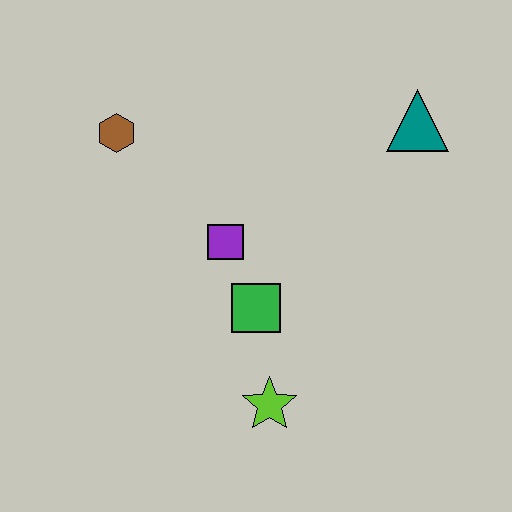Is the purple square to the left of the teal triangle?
Yes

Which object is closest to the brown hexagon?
The purple square is closest to the brown hexagon.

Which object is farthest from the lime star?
The teal triangle is farthest from the lime star.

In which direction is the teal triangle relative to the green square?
The teal triangle is above the green square.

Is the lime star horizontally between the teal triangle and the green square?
Yes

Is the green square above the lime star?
Yes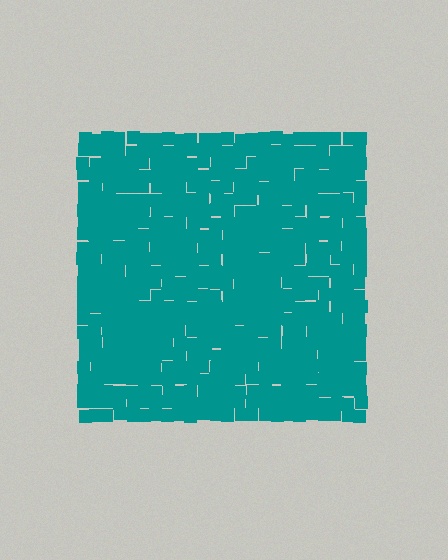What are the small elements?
The small elements are squares.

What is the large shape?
The large shape is a square.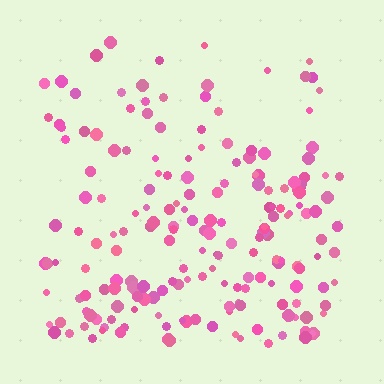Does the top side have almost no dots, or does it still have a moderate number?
Still a moderate number, just noticeably fewer than the bottom.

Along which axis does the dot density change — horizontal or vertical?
Vertical.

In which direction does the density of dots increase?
From top to bottom, with the bottom side densest.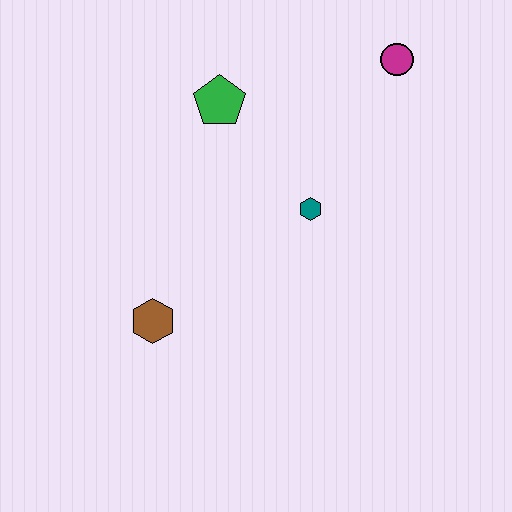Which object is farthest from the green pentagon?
The brown hexagon is farthest from the green pentagon.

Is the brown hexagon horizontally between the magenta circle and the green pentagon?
No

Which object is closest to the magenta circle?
The teal hexagon is closest to the magenta circle.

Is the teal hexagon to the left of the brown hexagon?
No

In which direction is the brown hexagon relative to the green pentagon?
The brown hexagon is below the green pentagon.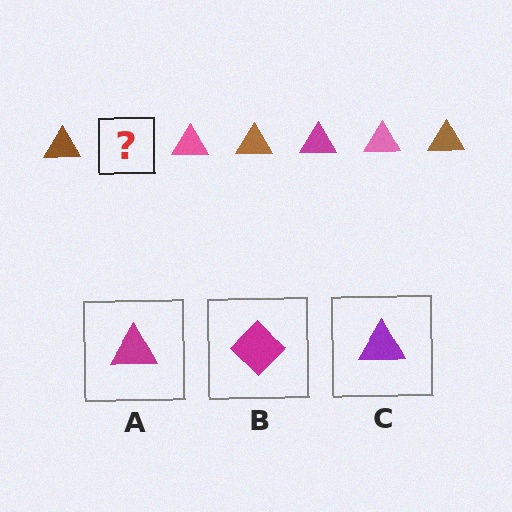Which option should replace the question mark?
Option A.